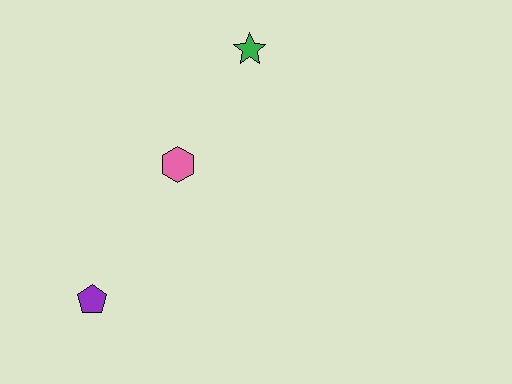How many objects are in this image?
There are 3 objects.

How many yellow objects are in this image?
There are no yellow objects.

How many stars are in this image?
There is 1 star.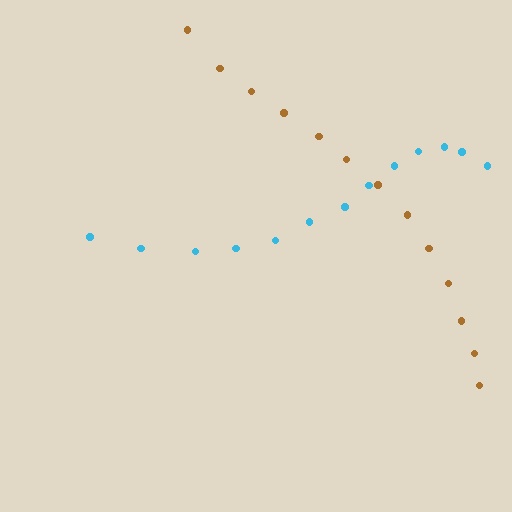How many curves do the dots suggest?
There are 2 distinct paths.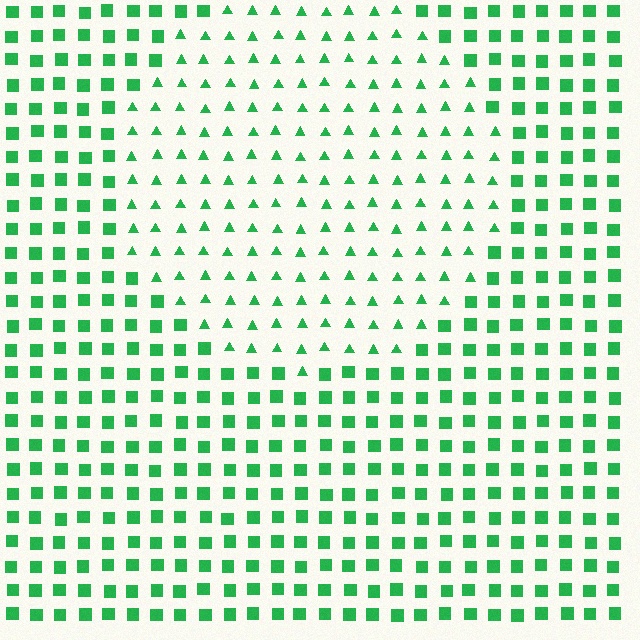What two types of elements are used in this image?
The image uses triangles inside the circle region and squares outside it.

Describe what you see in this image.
The image is filled with small green elements arranged in a uniform grid. A circle-shaped region contains triangles, while the surrounding area contains squares. The boundary is defined purely by the change in element shape.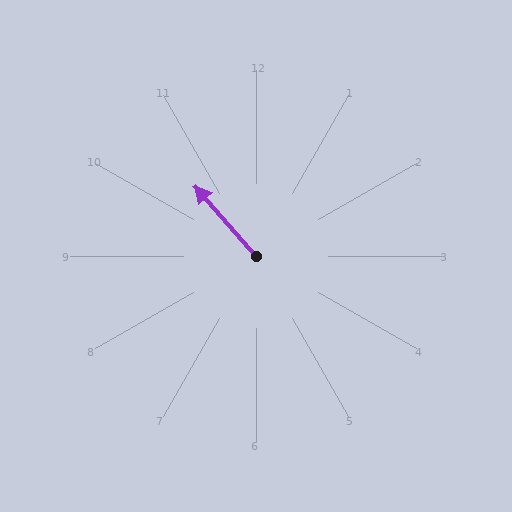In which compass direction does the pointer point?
Northwest.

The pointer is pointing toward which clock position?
Roughly 11 o'clock.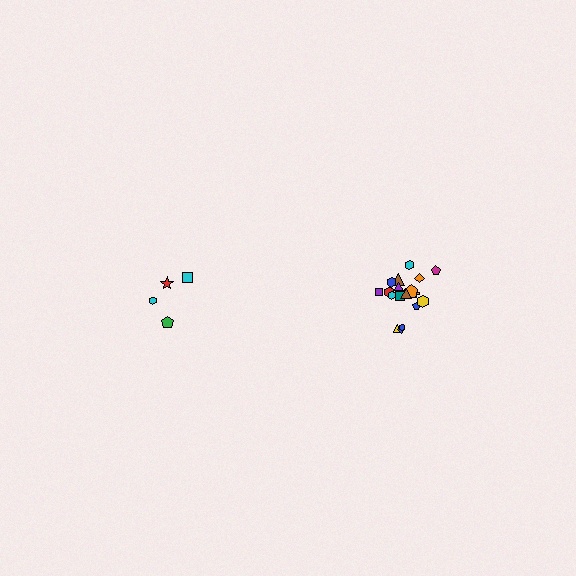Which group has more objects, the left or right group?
The right group.